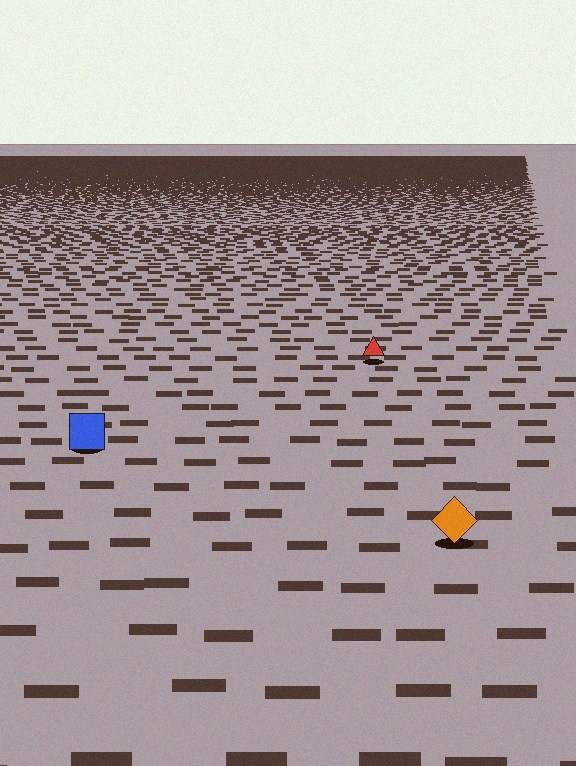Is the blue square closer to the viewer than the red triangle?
Yes. The blue square is closer — you can tell from the texture gradient: the ground texture is coarser near it.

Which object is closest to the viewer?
The orange diamond is closest. The texture marks near it are larger and more spread out.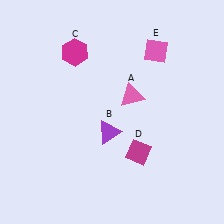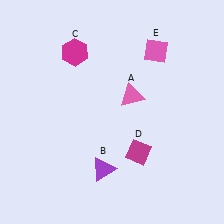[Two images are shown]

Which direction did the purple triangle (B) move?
The purple triangle (B) moved down.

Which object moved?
The purple triangle (B) moved down.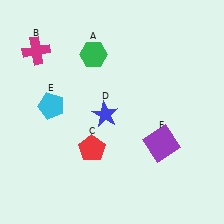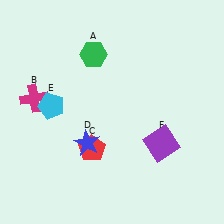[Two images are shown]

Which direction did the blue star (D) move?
The blue star (D) moved down.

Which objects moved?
The objects that moved are: the magenta cross (B), the blue star (D).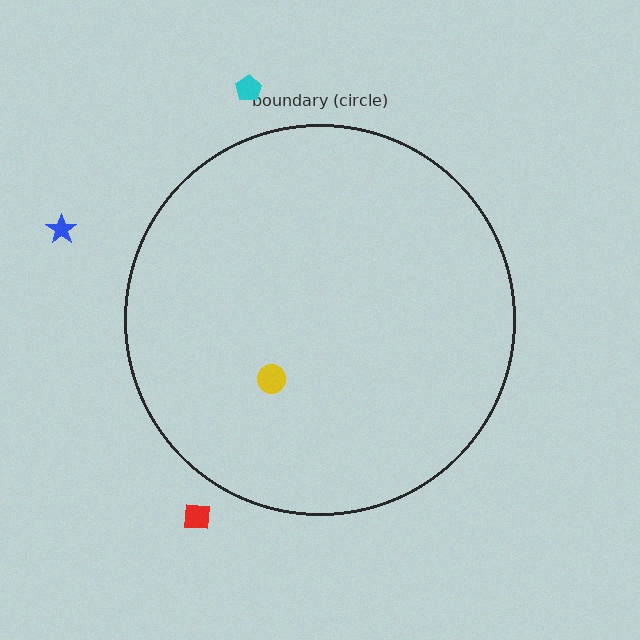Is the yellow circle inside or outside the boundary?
Inside.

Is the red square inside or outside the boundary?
Outside.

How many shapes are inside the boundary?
1 inside, 3 outside.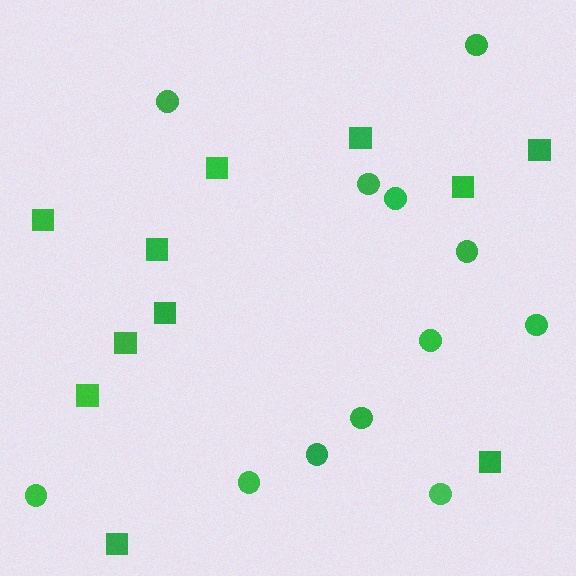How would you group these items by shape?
There are 2 groups: one group of squares (11) and one group of circles (12).